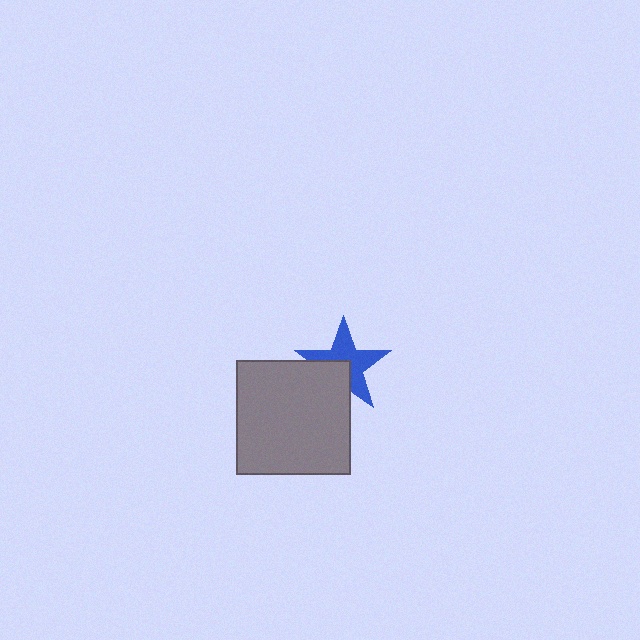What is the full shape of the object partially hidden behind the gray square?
The partially hidden object is a blue star.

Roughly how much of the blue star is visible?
About half of it is visible (roughly 62%).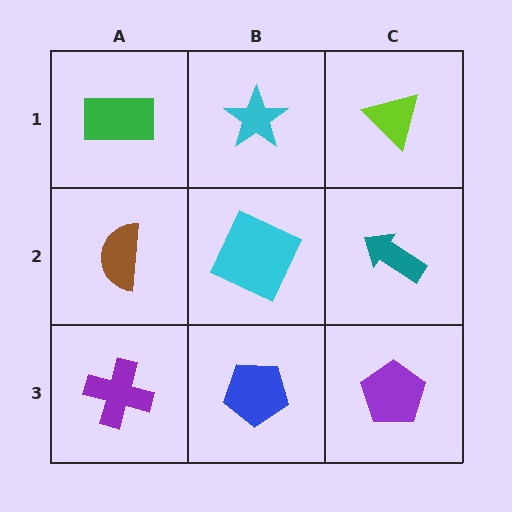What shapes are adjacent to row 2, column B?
A cyan star (row 1, column B), a blue pentagon (row 3, column B), a brown semicircle (row 2, column A), a teal arrow (row 2, column C).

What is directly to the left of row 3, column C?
A blue pentagon.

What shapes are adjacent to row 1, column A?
A brown semicircle (row 2, column A), a cyan star (row 1, column B).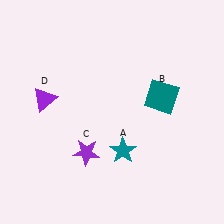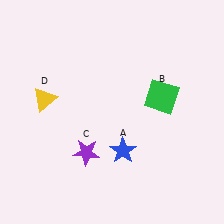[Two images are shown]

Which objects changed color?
A changed from teal to blue. B changed from teal to green. D changed from purple to yellow.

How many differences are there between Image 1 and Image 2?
There are 3 differences between the two images.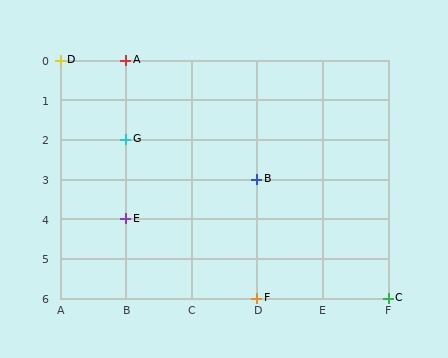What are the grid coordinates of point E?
Point E is at grid coordinates (B, 4).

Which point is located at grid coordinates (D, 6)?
Point F is at (D, 6).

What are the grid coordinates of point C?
Point C is at grid coordinates (F, 6).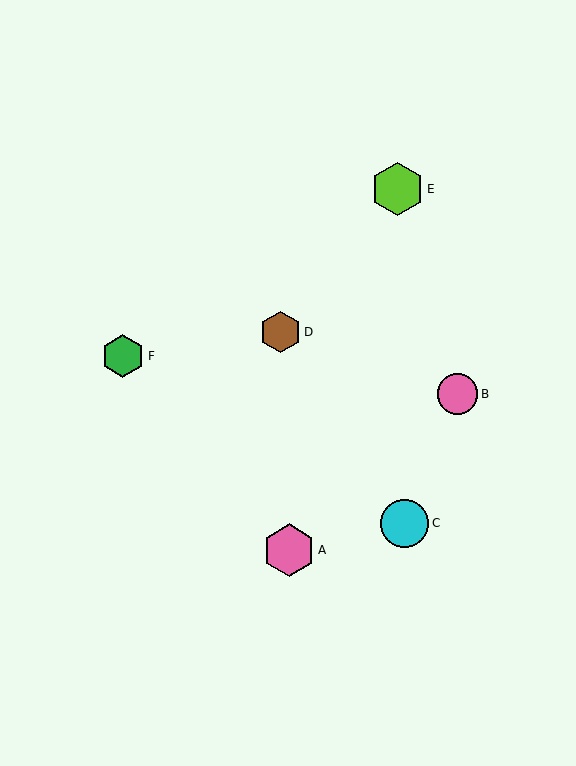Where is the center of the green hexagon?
The center of the green hexagon is at (123, 356).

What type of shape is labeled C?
Shape C is a cyan circle.